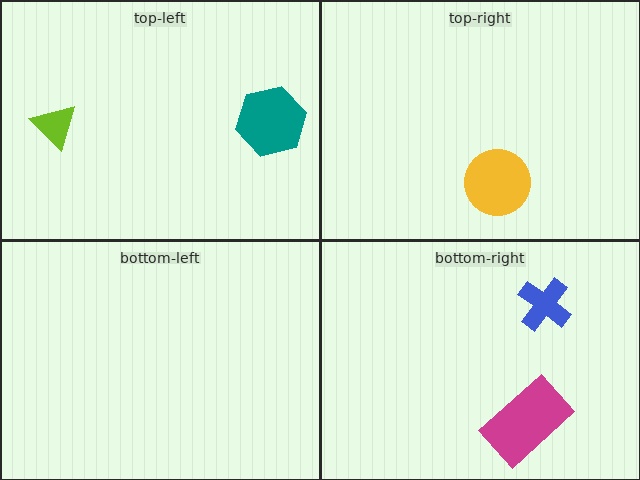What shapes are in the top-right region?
The yellow circle.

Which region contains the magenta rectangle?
The bottom-right region.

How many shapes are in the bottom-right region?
2.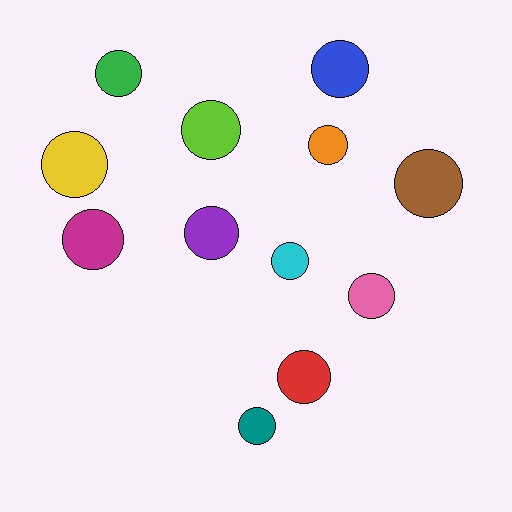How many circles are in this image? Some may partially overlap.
There are 12 circles.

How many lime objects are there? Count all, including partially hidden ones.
There is 1 lime object.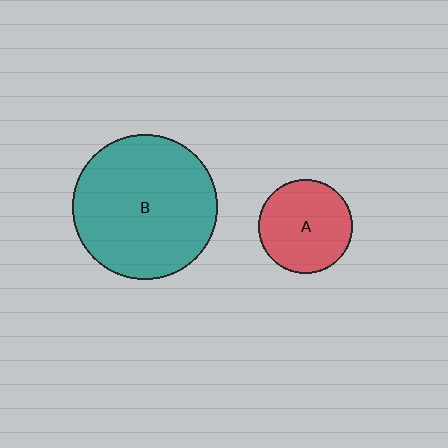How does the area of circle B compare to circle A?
Approximately 2.4 times.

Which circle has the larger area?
Circle B (teal).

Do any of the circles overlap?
No, none of the circles overlap.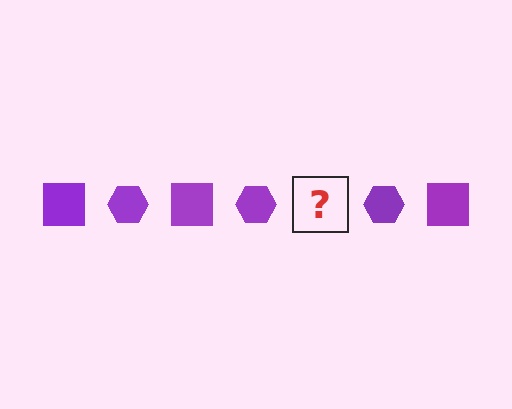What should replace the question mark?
The question mark should be replaced with a purple square.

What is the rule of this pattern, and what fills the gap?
The rule is that the pattern cycles through square, hexagon shapes in purple. The gap should be filled with a purple square.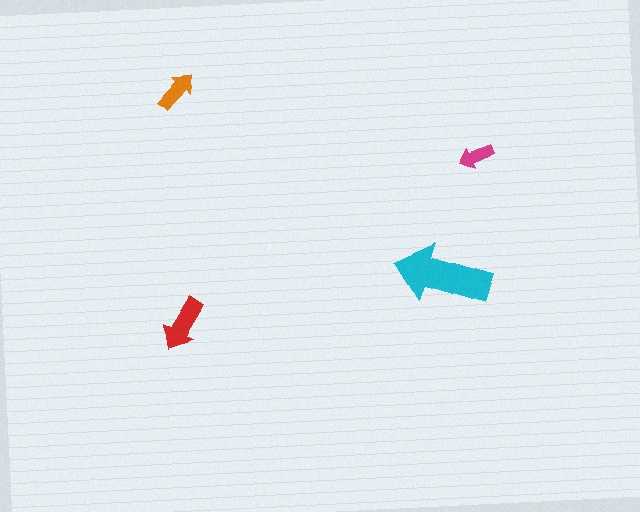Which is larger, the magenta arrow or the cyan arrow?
The cyan one.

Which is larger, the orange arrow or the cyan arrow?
The cyan one.